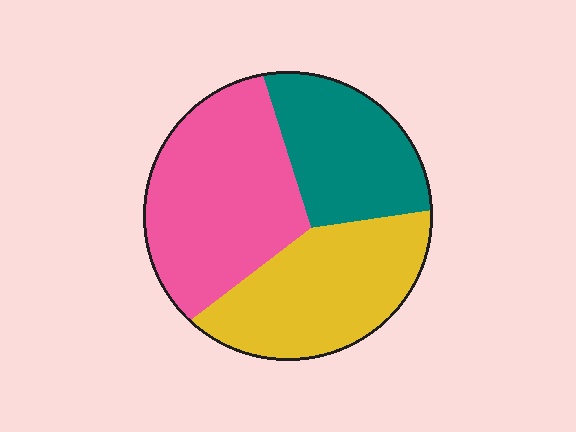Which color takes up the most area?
Pink, at roughly 40%.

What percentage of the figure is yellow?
Yellow covers around 35% of the figure.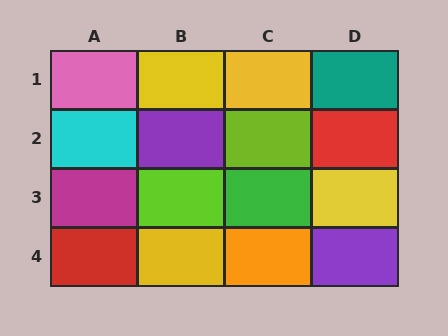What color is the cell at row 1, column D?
Teal.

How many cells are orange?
1 cell is orange.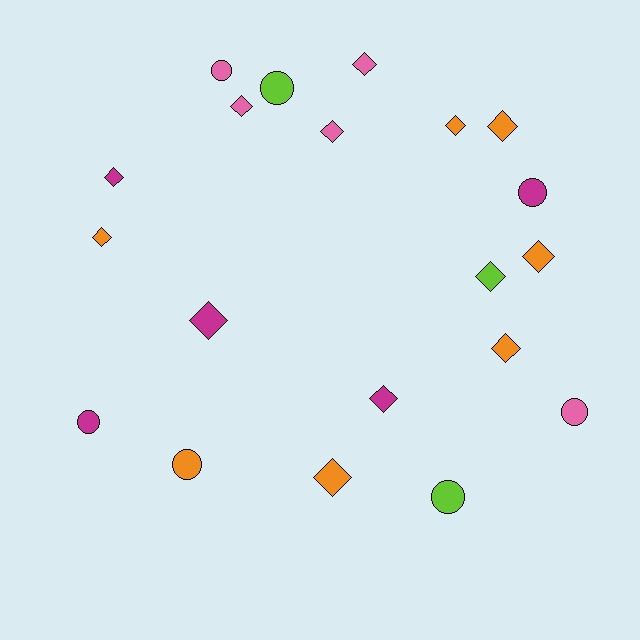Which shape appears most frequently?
Diamond, with 13 objects.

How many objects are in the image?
There are 20 objects.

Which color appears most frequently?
Orange, with 7 objects.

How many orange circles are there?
There is 1 orange circle.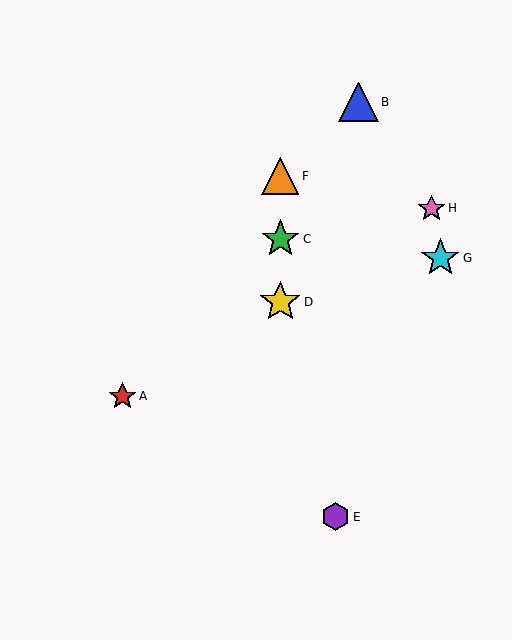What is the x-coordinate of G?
Object G is at x≈440.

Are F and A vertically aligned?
No, F is at x≈280 and A is at x≈123.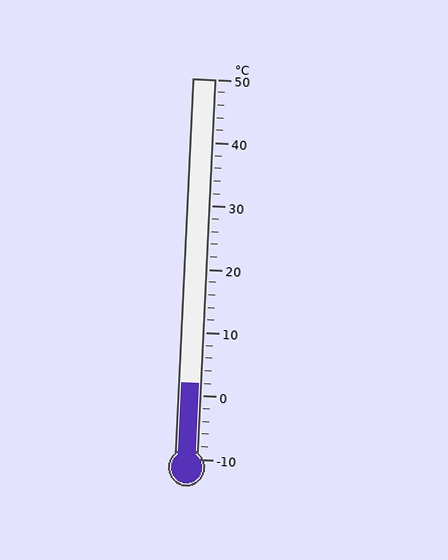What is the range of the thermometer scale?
The thermometer scale ranges from -10°C to 50°C.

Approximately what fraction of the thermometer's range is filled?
The thermometer is filled to approximately 20% of its range.